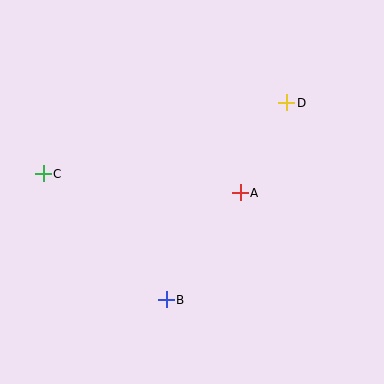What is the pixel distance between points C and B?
The distance between C and B is 176 pixels.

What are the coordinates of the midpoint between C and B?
The midpoint between C and B is at (105, 237).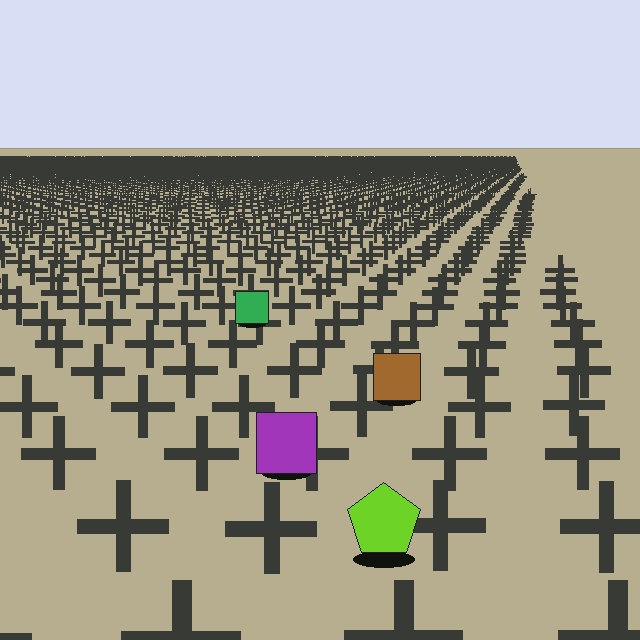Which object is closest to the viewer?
The lime pentagon is closest. The texture marks near it are larger and more spread out.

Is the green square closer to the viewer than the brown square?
No. The brown square is closer — you can tell from the texture gradient: the ground texture is coarser near it.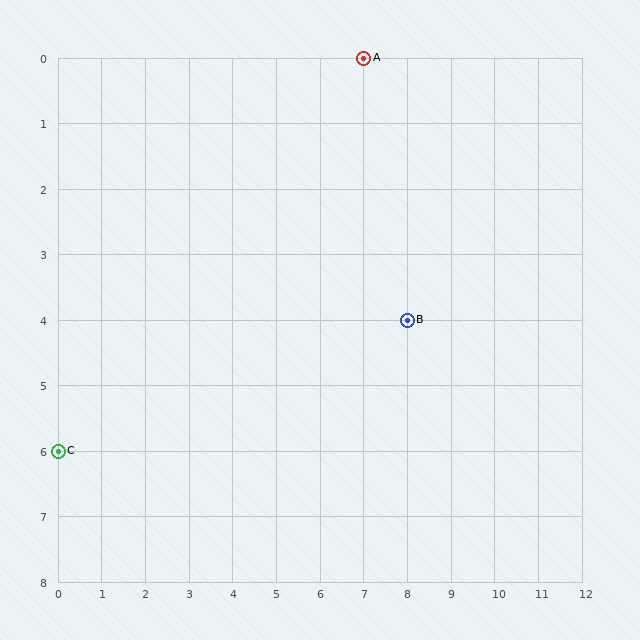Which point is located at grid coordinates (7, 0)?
Point A is at (7, 0).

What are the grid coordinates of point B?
Point B is at grid coordinates (8, 4).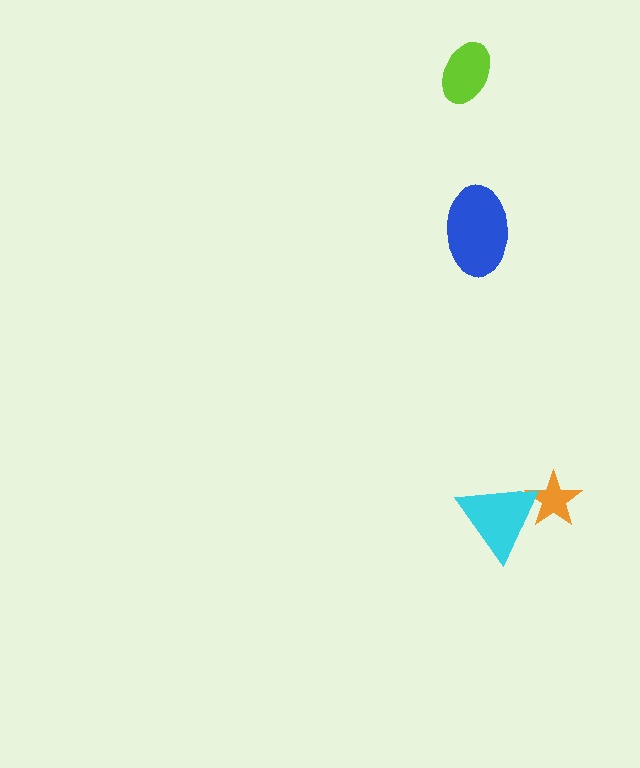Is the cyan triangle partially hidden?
No, no other shape covers it.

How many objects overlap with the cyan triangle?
1 object overlaps with the cyan triangle.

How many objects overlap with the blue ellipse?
0 objects overlap with the blue ellipse.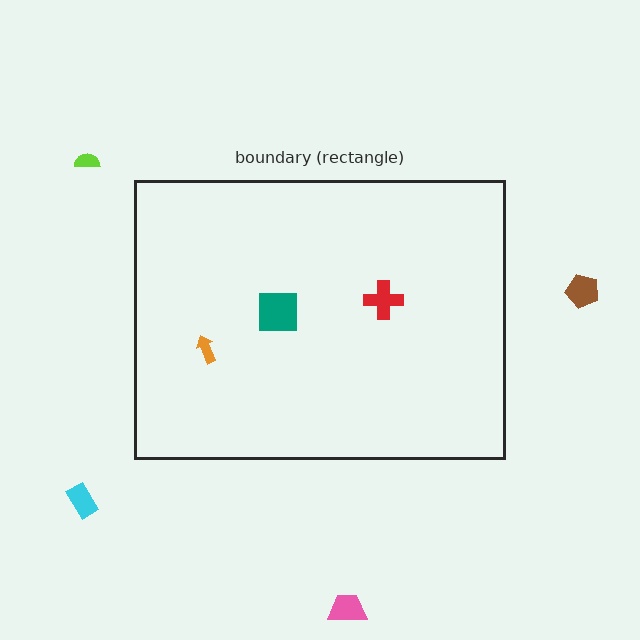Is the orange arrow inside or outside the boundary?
Inside.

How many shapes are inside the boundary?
3 inside, 4 outside.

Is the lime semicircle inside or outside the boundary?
Outside.